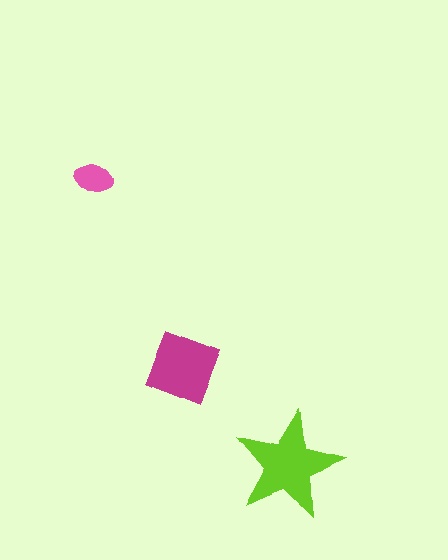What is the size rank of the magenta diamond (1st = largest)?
2nd.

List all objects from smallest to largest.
The pink ellipse, the magenta diamond, the lime star.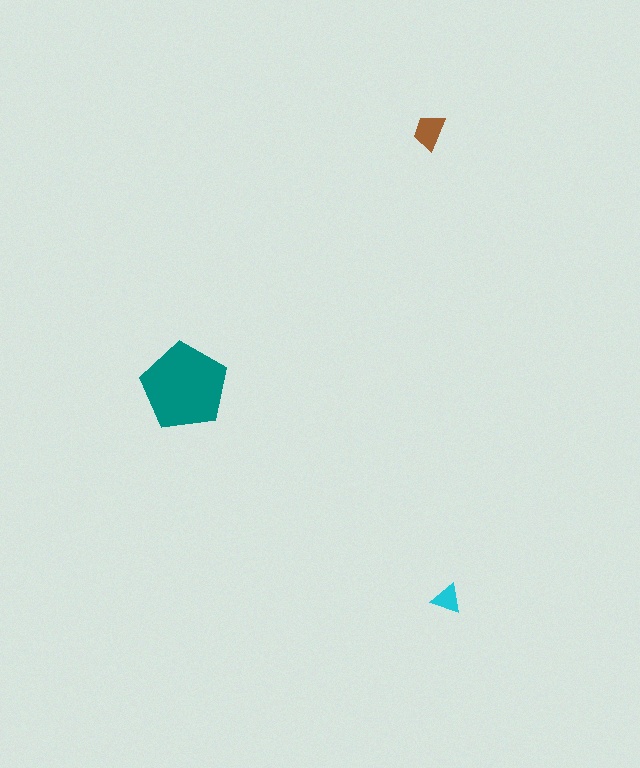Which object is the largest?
The teal pentagon.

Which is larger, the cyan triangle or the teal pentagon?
The teal pentagon.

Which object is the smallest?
The cyan triangle.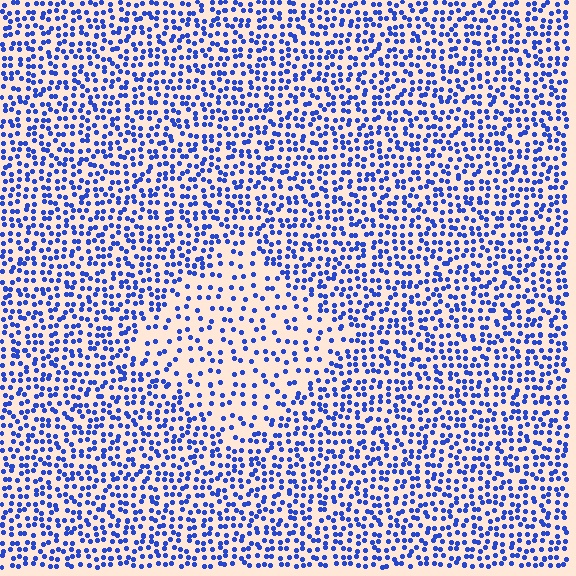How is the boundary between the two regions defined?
The boundary is defined by a change in element density (approximately 2.0x ratio). All elements are the same color, size, and shape.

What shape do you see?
I see a diamond.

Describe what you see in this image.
The image contains small blue elements arranged at two different densities. A diamond-shaped region is visible where the elements are less densely packed than the surrounding area.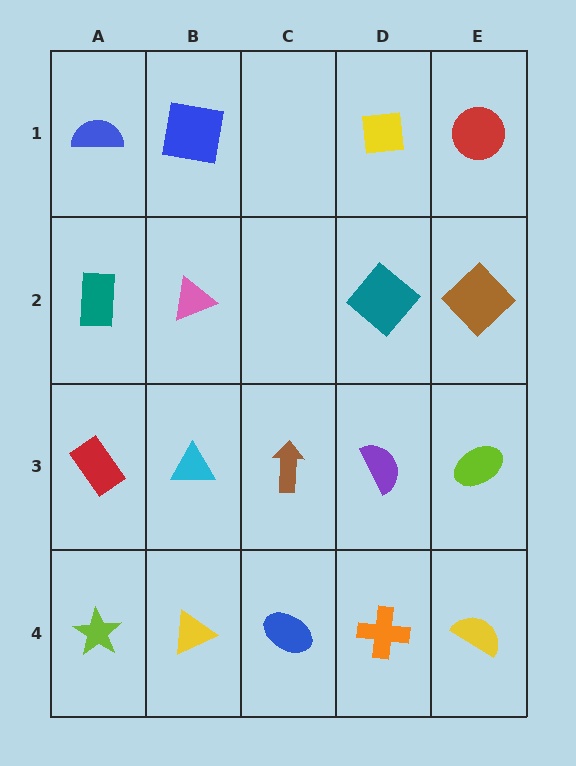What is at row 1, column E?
A red circle.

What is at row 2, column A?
A teal rectangle.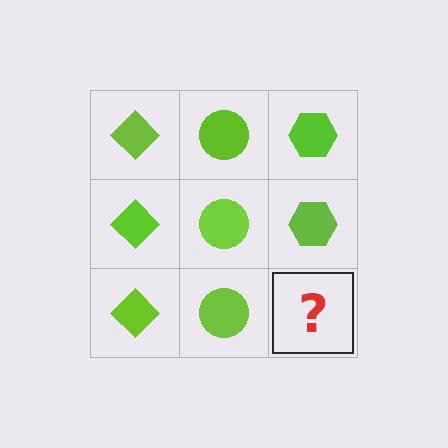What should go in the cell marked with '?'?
The missing cell should contain a lime hexagon.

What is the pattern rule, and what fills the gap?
The rule is that each column has a consistent shape. The gap should be filled with a lime hexagon.